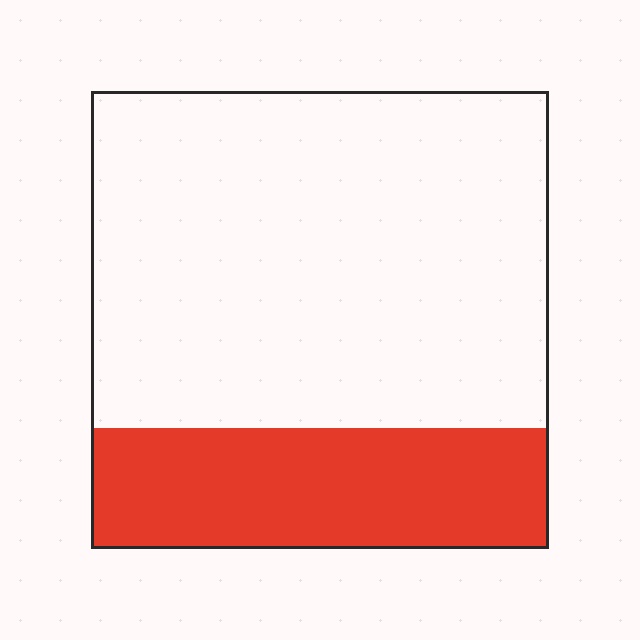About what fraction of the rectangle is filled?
About one quarter (1/4).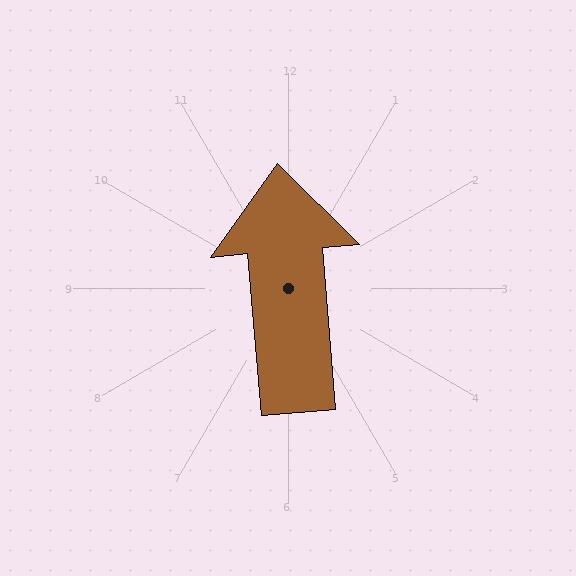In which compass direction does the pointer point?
North.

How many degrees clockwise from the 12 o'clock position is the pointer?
Approximately 355 degrees.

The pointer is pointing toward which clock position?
Roughly 12 o'clock.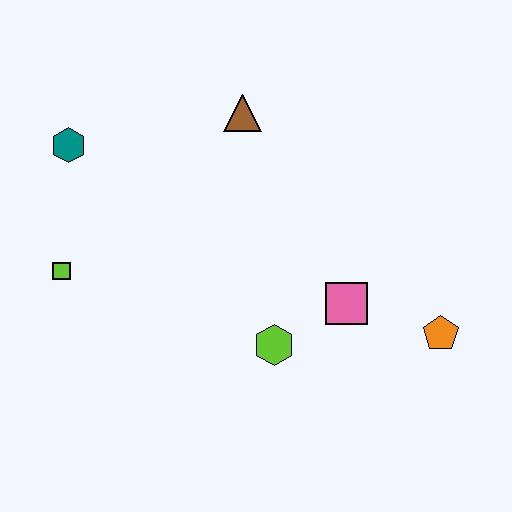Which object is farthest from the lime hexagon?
The teal hexagon is farthest from the lime hexagon.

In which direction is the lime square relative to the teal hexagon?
The lime square is below the teal hexagon.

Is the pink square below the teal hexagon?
Yes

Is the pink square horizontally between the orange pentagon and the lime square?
Yes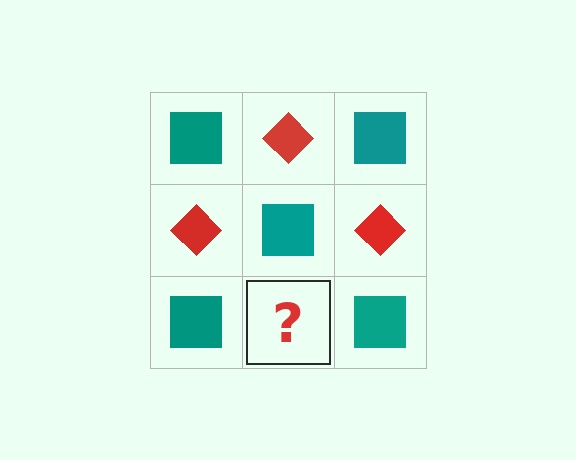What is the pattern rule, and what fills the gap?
The rule is that it alternates teal square and red diamond in a checkerboard pattern. The gap should be filled with a red diamond.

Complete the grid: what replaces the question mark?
The question mark should be replaced with a red diamond.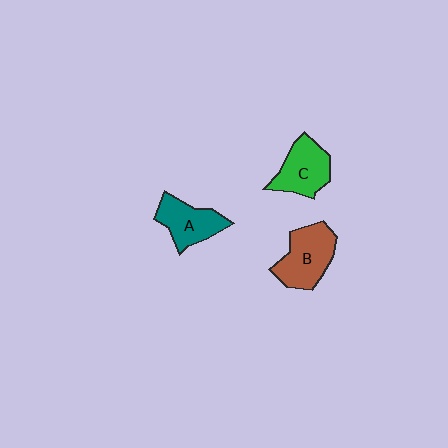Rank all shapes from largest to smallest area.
From largest to smallest: B (brown), C (green), A (teal).